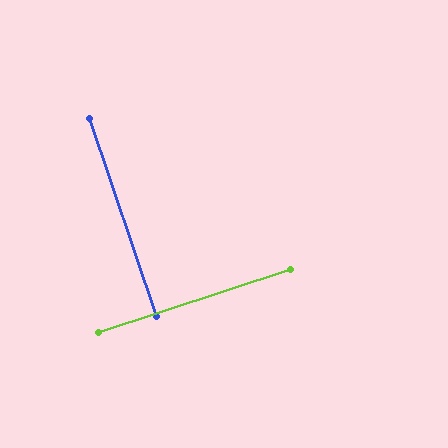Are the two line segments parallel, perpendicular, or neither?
Perpendicular — they meet at approximately 89°.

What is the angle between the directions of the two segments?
Approximately 89 degrees.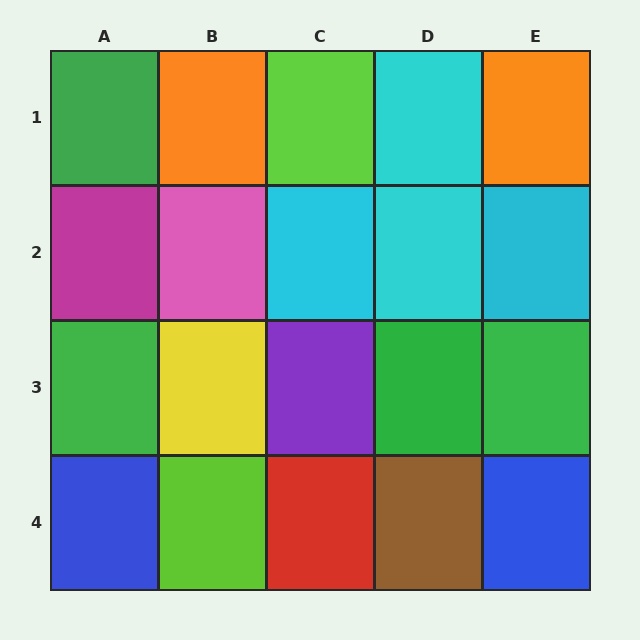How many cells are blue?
2 cells are blue.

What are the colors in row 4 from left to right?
Blue, lime, red, brown, blue.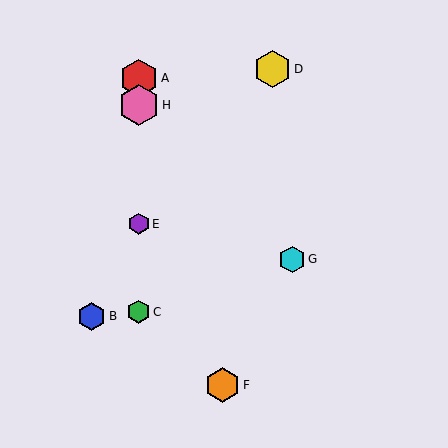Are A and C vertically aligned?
Yes, both are at x≈139.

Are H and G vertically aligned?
No, H is at x≈139 and G is at x≈292.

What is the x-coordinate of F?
Object F is at x≈222.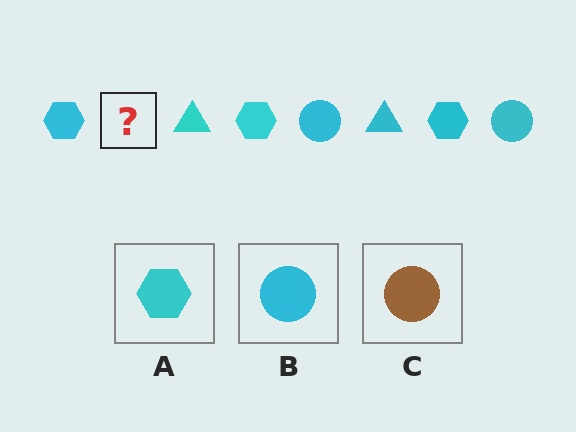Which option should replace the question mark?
Option B.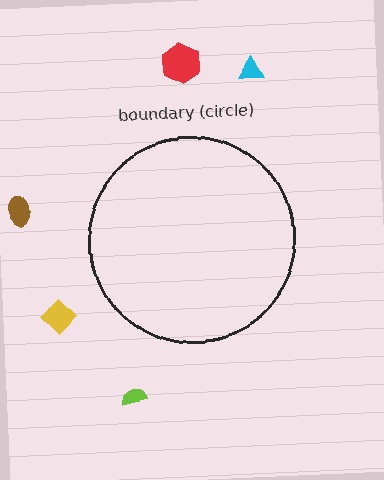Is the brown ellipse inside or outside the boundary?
Outside.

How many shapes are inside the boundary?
0 inside, 5 outside.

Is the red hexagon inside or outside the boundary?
Outside.